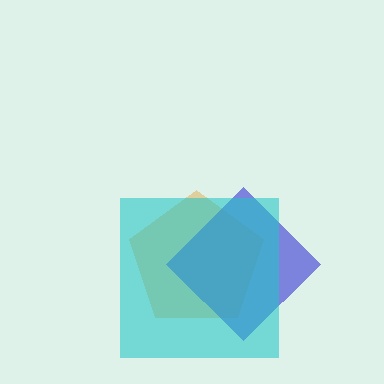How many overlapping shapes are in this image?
There are 3 overlapping shapes in the image.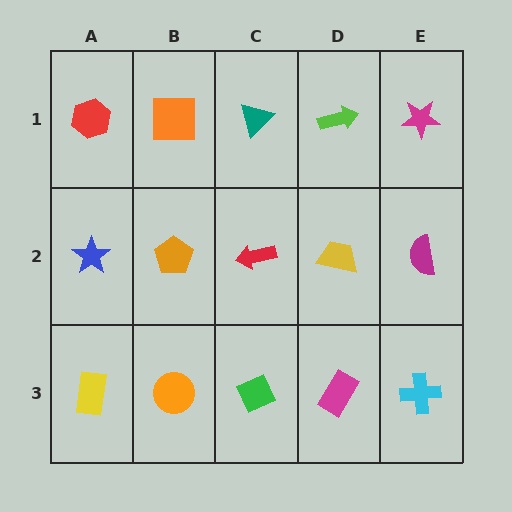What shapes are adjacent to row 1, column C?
A red arrow (row 2, column C), an orange square (row 1, column B), a lime arrow (row 1, column D).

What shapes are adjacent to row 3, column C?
A red arrow (row 2, column C), an orange circle (row 3, column B), a magenta rectangle (row 3, column D).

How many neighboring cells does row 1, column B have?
3.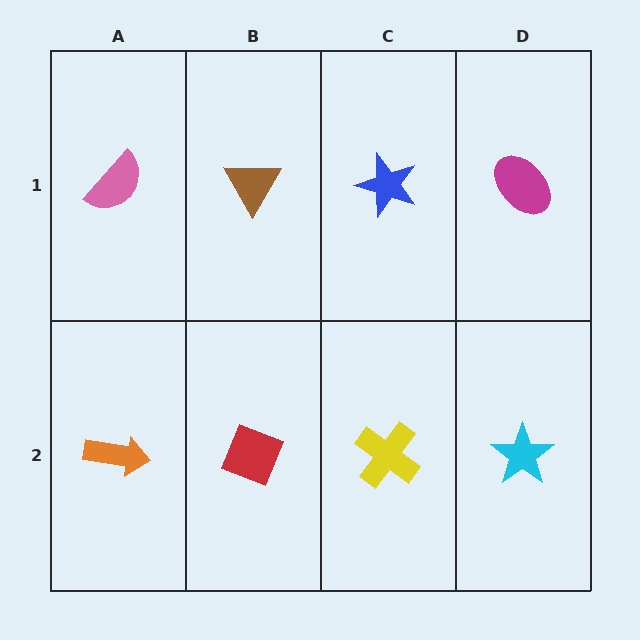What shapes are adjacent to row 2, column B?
A brown triangle (row 1, column B), an orange arrow (row 2, column A), a yellow cross (row 2, column C).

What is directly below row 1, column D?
A cyan star.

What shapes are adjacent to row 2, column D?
A magenta ellipse (row 1, column D), a yellow cross (row 2, column C).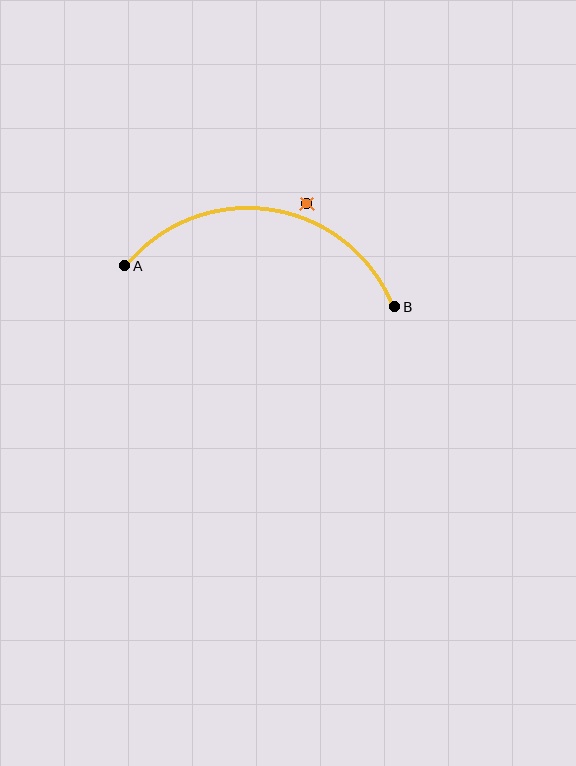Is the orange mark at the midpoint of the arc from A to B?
No — the orange mark does not lie on the arc at all. It sits slightly outside the curve.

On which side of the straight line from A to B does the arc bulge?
The arc bulges above the straight line connecting A and B.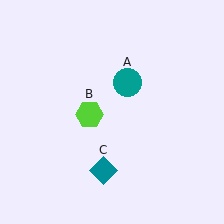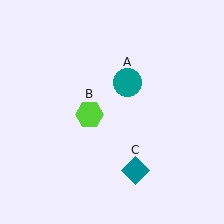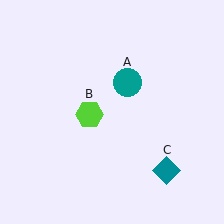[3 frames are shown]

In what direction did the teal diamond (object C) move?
The teal diamond (object C) moved right.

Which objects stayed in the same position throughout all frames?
Teal circle (object A) and lime hexagon (object B) remained stationary.